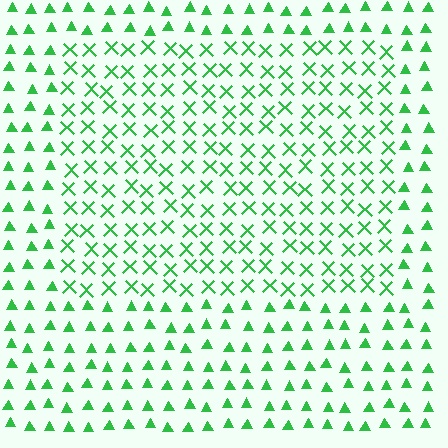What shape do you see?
I see a rectangle.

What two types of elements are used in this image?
The image uses X marks inside the rectangle region and triangles outside it.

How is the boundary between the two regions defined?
The boundary is defined by a change in element shape: X marks inside vs. triangles outside. All elements share the same color and spacing.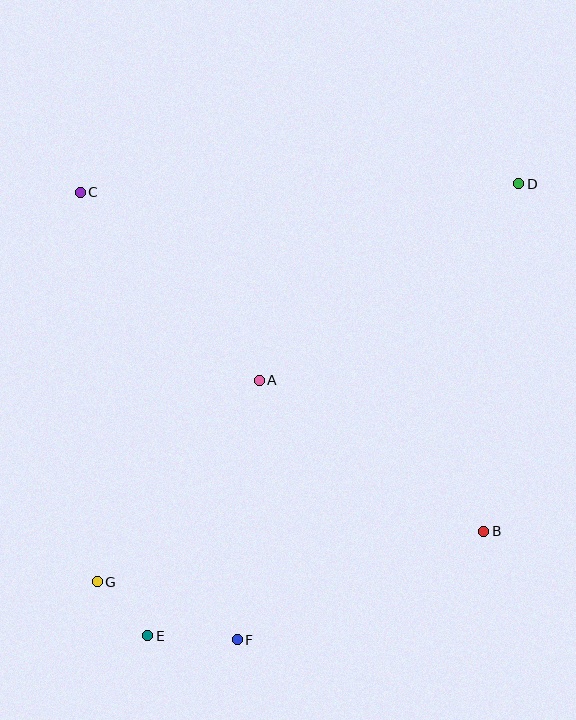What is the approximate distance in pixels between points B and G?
The distance between B and G is approximately 390 pixels.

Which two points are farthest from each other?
Points D and E are farthest from each other.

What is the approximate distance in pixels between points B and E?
The distance between B and E is approximately 352 pixels.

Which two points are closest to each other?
Points E and G are closest to each other.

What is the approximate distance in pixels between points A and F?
The distance between A and F is approximately 260 pixels.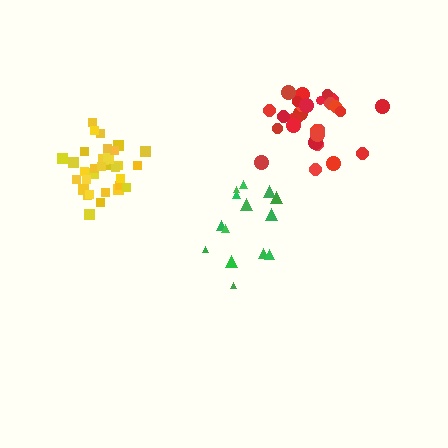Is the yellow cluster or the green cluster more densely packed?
Yellow.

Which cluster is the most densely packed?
Yellow.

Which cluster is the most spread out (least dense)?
Green.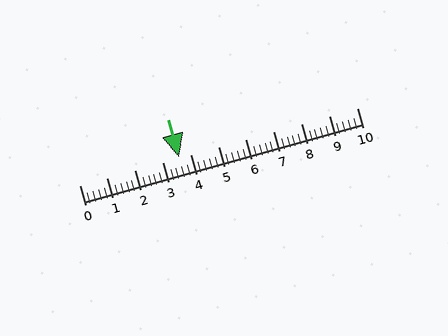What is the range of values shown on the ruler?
The ruler shows values from 0 to 10.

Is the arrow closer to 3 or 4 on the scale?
The arrow is closer to 4.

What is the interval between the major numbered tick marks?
The major tick marks are spaced 1 units apart.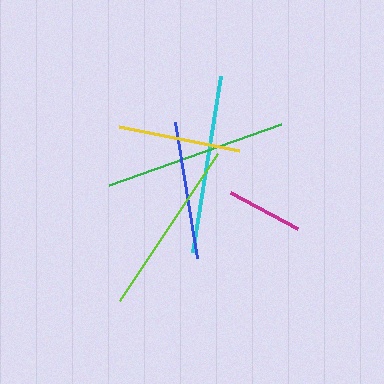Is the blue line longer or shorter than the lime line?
The lime line is longer than the blue line.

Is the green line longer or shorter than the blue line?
The green line is longer than the blue line.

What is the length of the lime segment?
The lime segment is approximately 177 pixels long.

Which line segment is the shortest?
The magenta line is the shortest at approximately 75 pixels.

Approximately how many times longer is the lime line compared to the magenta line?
The lime line is approximately 2.4 times the length of the magenta line.